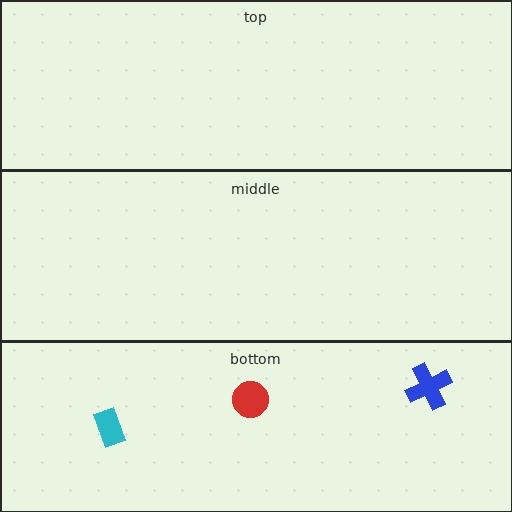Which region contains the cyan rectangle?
The bottom region.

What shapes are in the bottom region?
The blue cross, the cyan rectangle, the red circle.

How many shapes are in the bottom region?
3.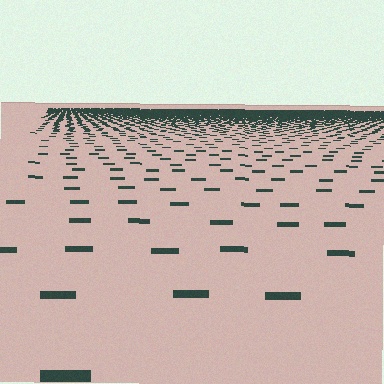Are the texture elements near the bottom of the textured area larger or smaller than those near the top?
Larger. Near the bottom, elements are closer to the viewer and appear at a bigger on-screen size.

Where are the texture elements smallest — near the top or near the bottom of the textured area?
Near the top.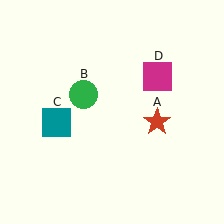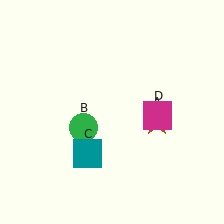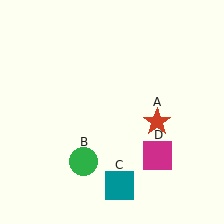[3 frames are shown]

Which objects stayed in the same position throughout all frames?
Red star (object A) remained stationary.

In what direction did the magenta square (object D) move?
The magenta square (object D) moved down.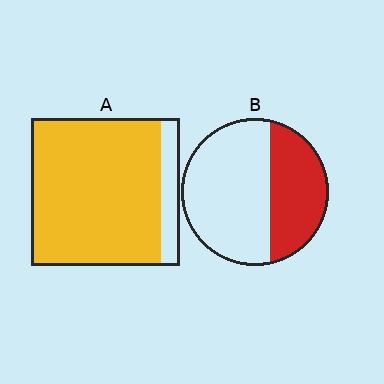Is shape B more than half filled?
No.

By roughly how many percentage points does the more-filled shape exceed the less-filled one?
By roughly 50 percentage points (A over B).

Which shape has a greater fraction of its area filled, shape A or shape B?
Shape A.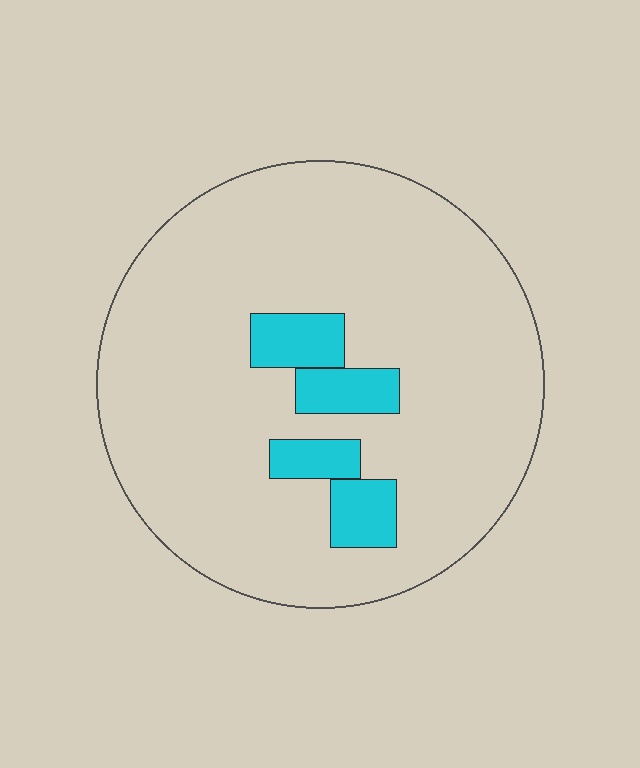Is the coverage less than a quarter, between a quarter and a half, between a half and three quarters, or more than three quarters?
Less than a quarter.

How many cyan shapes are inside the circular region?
4.